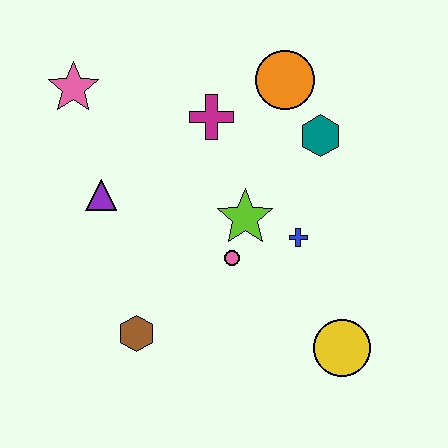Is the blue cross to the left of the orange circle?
No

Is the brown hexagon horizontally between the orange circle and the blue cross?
No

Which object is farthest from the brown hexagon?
The orange circle is farthest from the brown hexagon.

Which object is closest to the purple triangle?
The pink star is closest to the purple triangle.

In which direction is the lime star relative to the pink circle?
The lime star is above the pink circle.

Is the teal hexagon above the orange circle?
No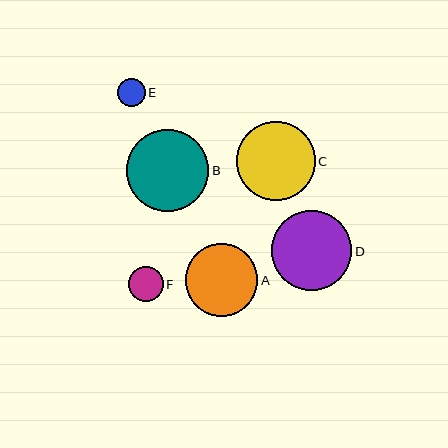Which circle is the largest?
Circle B is the largest with a size of approximately 82 pixels.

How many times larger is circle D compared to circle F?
Circle D is approximately 2.3 times the size of circle F.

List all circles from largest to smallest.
From largest to smallest: B, D, C, A, F, E.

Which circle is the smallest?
Circle E is the smallest with a size of approximately 28 pixels.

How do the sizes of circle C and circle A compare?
Circle C and circle A are approximately the same size.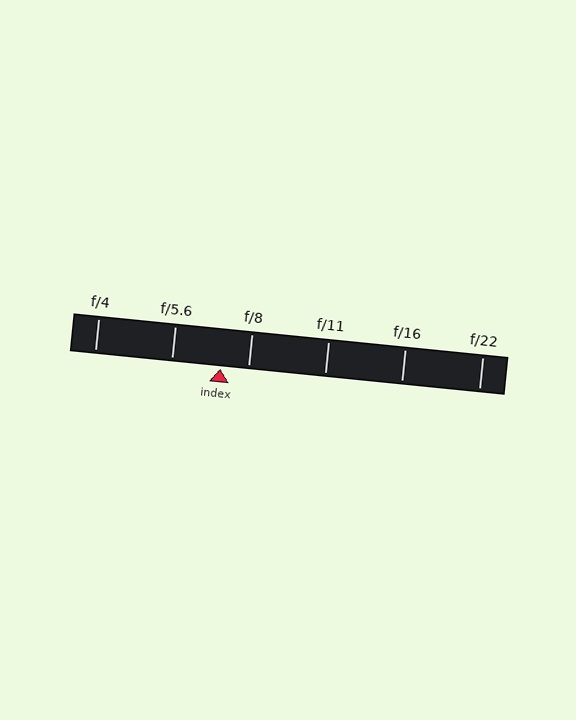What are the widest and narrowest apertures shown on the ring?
The widest aperture shown is f/4 and the narrowest is f/22.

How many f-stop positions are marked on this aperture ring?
There are 6 f-stop positions marked.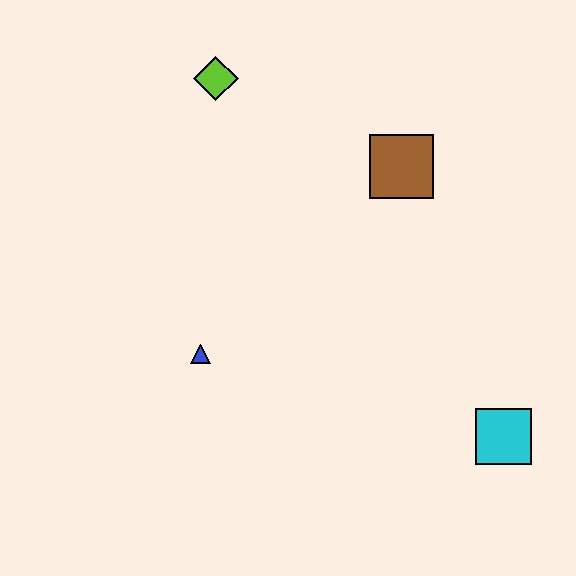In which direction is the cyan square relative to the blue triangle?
The cyan square is to the right of the blue triangle.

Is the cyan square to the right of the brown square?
Yes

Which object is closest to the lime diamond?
The brown square is closest to the lime diamond.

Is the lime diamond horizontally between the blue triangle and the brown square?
Yes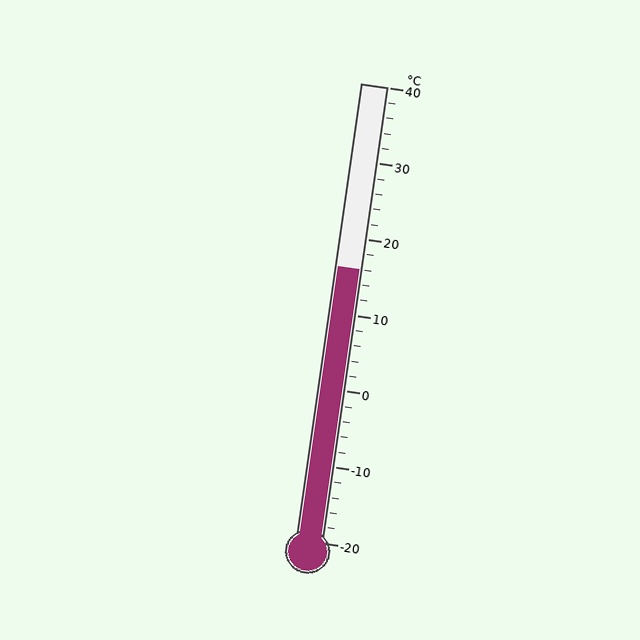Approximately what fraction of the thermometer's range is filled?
The thermometer is filled to approximately 60% of its range.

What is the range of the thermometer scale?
The thermometer scale ranges from -20°C to 40°C.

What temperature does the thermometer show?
The thermometer shows approximately 16°C.